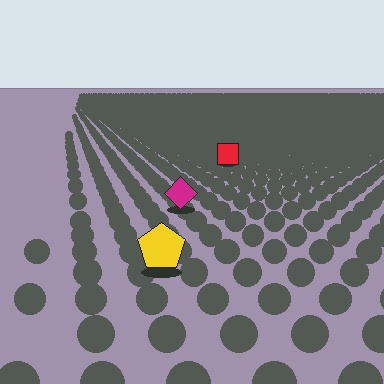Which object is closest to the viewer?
The yellow pentagon is closest. The texture marks near it are larger and more spread out.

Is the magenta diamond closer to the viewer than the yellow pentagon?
No. The yellow pentagon is closer — you can tell from the texture gradient: the ground texture is coarser near it.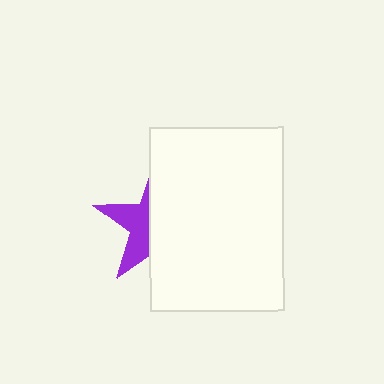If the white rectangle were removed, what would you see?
You would see the complete purple star.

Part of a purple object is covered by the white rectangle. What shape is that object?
It is a star.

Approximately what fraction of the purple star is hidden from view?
Roughly 60% of the purple star is hidden behind the white rectangle.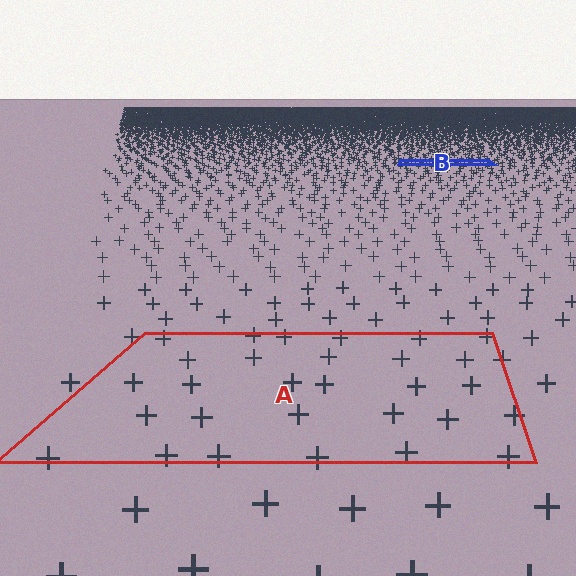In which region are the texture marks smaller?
The texture marks are smaller in region B, because it is farther away.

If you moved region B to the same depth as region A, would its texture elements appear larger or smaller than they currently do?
They would appear larger. At a closer depth, the same texture elements are projected at a bigger on-screen size.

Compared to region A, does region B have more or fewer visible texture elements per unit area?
Region B has more texture elements per unit area — they are packed more densely because it is farther away.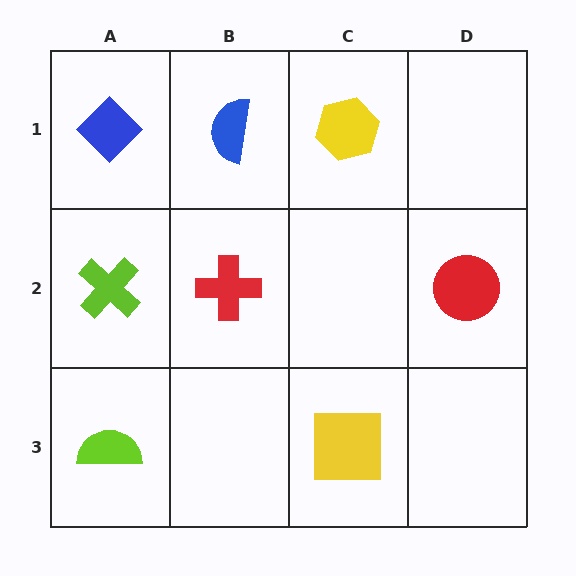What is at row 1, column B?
A blue semicircle.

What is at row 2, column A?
A lime cross.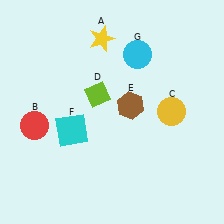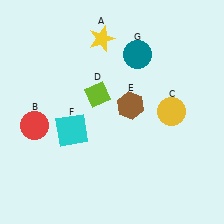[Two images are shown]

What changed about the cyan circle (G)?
In Image 1, G is cyan. In Image 2, it changed to teal.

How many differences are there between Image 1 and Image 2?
There is 1 difference between the two images.